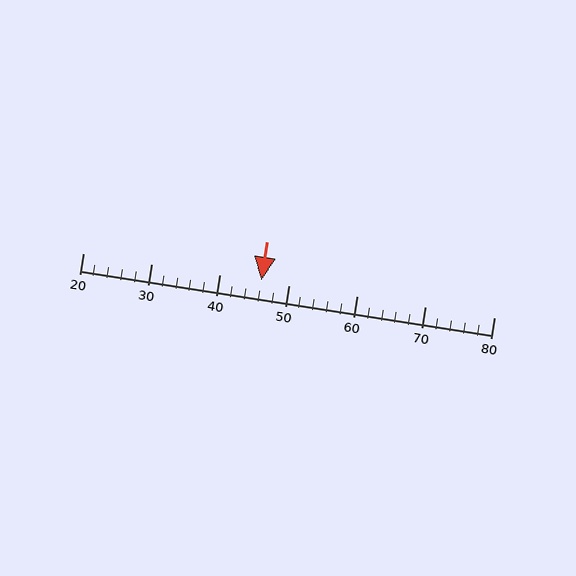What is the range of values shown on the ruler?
The ruler shows values from 20 to 80.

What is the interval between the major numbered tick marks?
The major tick marks are spaced 10 units apart.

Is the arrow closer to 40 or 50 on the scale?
The arrow is closer to 50.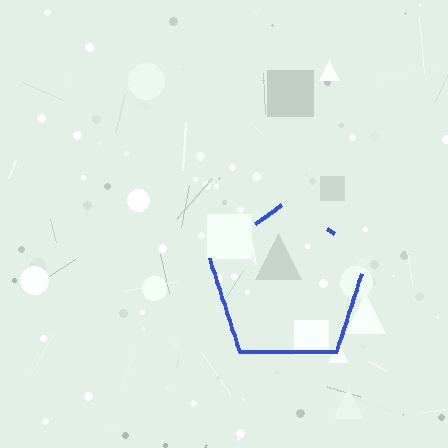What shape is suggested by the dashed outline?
The dashed outline suggests a pentagon.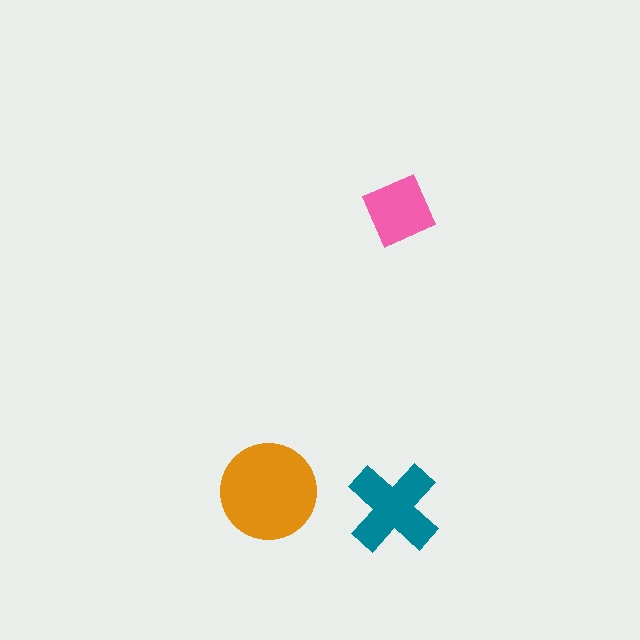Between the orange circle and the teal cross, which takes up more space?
The orange circle.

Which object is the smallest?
The pink diamond.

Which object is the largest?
The orange circle.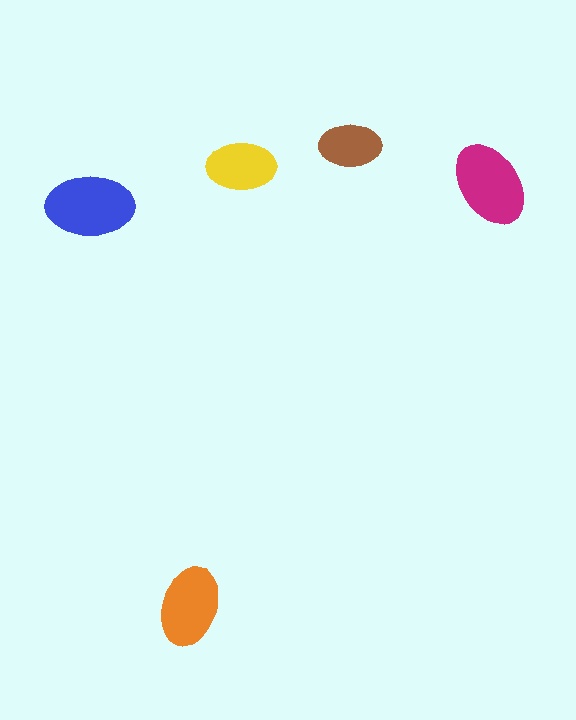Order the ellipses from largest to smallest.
the blue one, the magenta one, the orange one, the yellow one, the brown one.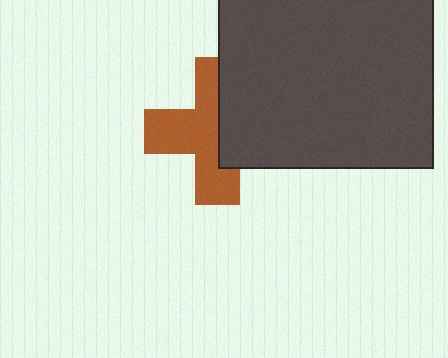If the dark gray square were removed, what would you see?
You would see the complete brown cross.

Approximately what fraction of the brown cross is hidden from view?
Roughly 43% of the brown cross is hidden behind the dark gray square.